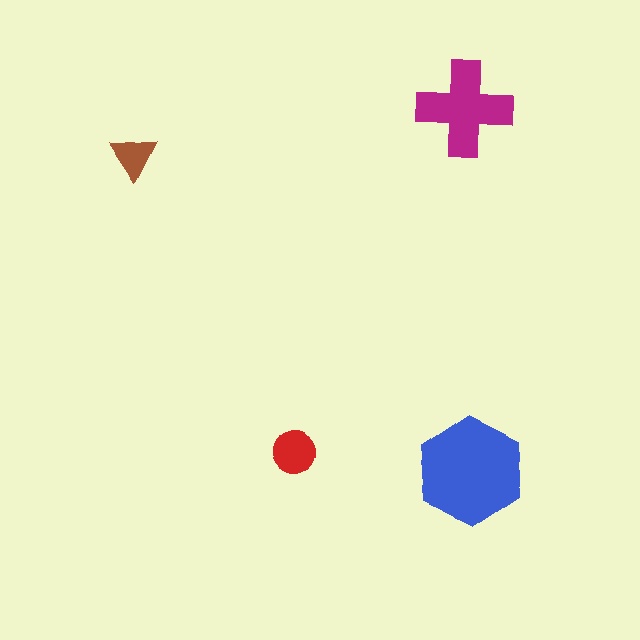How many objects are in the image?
There are 4 objects in the image.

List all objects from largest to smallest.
The blue hexagon, the magenta cross, the red circle, the brown triangle.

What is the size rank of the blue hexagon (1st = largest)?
1st.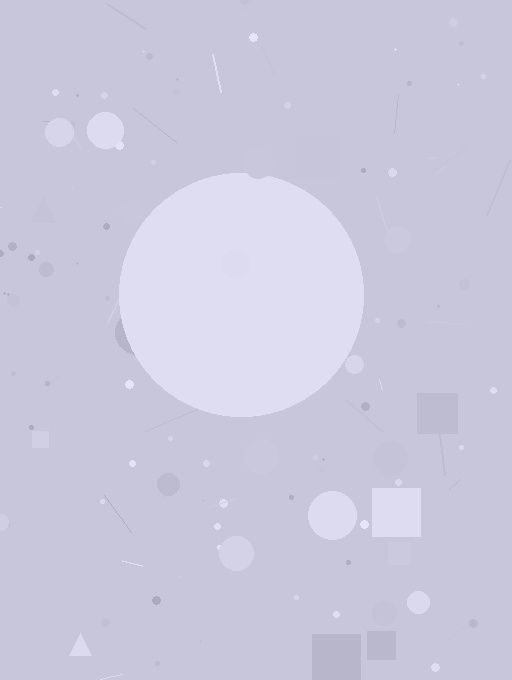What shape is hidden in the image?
A circle is hidden in the image.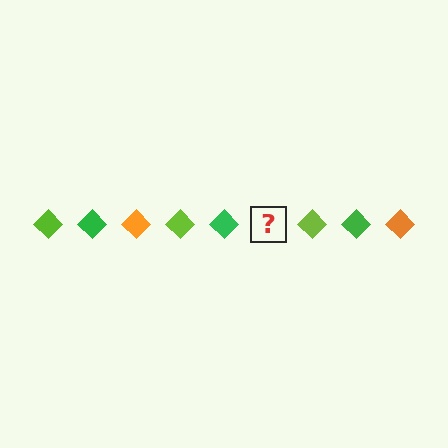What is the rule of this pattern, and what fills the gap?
The rule is that the pattern cycles through lime, green, orange diamonds. The gap should be filled with an orange diamond.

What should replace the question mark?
The question mark should be replaced with an orange diamond.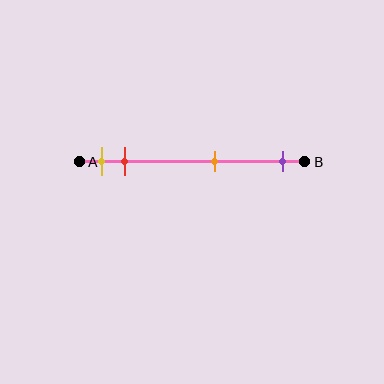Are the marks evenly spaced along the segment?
No, the marks are not evenly spaced.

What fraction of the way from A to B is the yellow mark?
The yellow mark is approximately 10% (0.1) of the way from A to B.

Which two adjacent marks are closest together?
The yellow and red marks are the closest adjacent pair.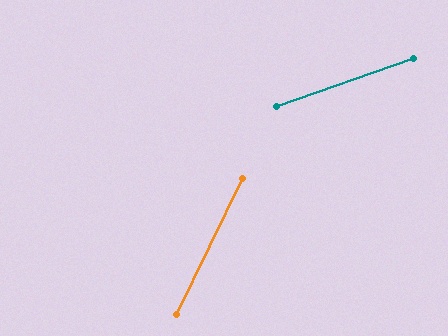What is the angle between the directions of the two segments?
Approximately 45 degrees.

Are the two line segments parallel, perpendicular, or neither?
Neither parallel nor perpendicular — they differ by about 45°.